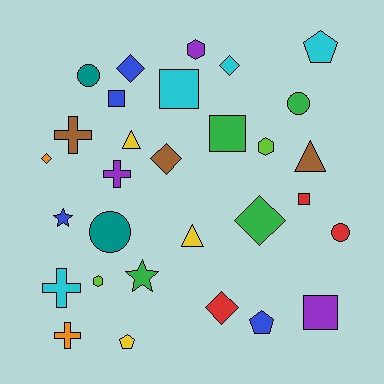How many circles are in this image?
There are 4 circles.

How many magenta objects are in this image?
There are no magenta objects.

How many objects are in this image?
There are 30 objects.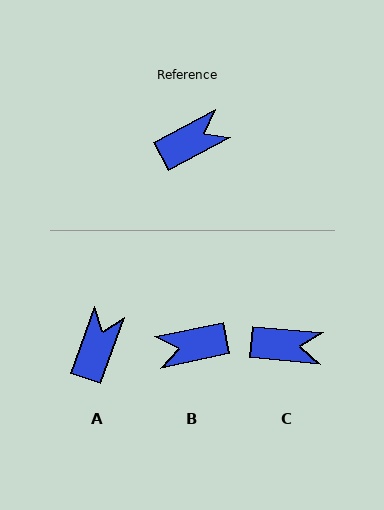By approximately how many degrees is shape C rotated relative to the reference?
Approximately 33 degrees clockwise.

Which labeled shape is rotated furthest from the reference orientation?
B, about 164 degrees away.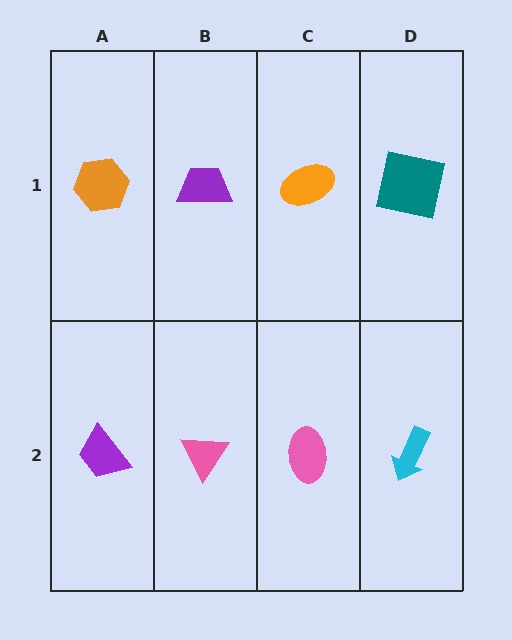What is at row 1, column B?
A purple trapezoid.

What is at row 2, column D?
A cyan arrow.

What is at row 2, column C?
A pink ellipse.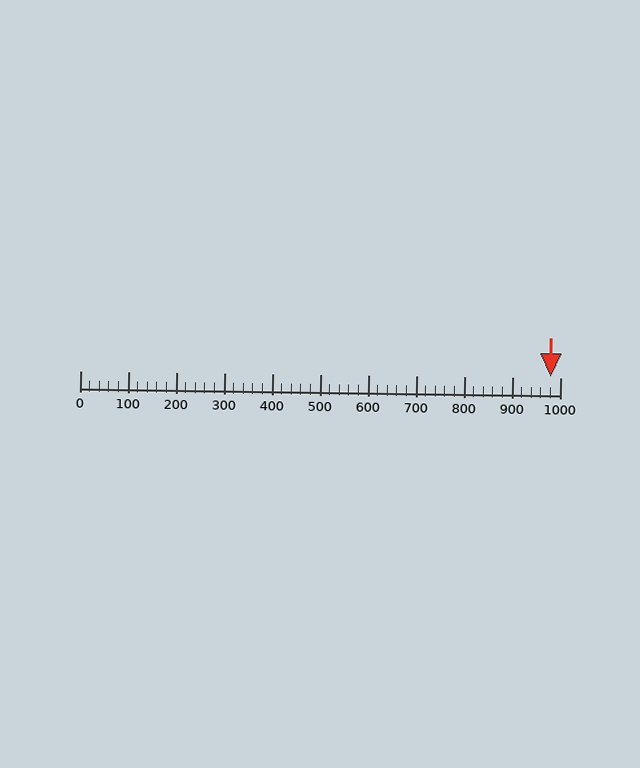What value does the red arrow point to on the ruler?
The red arrow points to approximately 980.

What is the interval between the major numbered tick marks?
The major tick marks are spaced 100 units apart.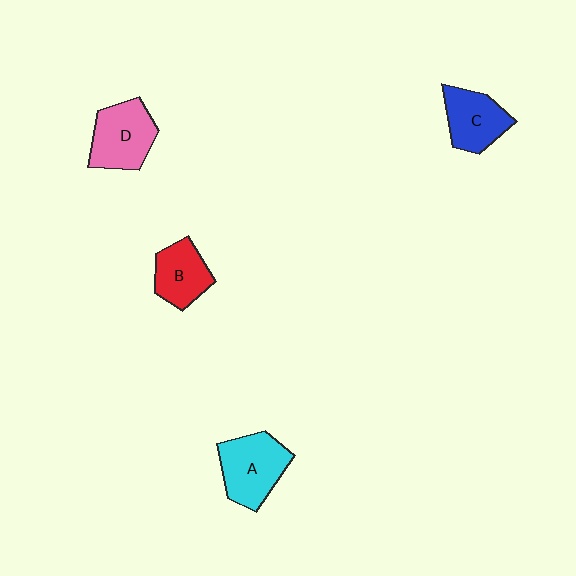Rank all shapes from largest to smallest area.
From largest to smallest: A (cyan), D (pink), C (blue), B (red).